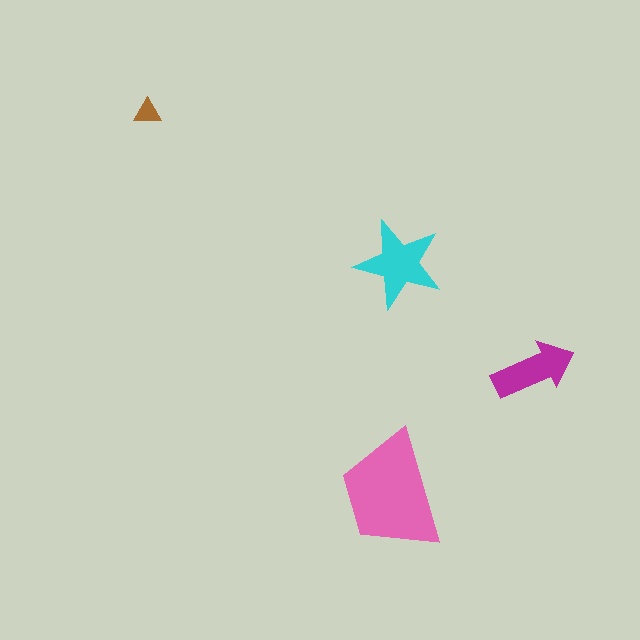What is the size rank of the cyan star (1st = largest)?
2nd.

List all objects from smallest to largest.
The brown triangle, the magenta arrow, the cyan star, the pink trapezoid.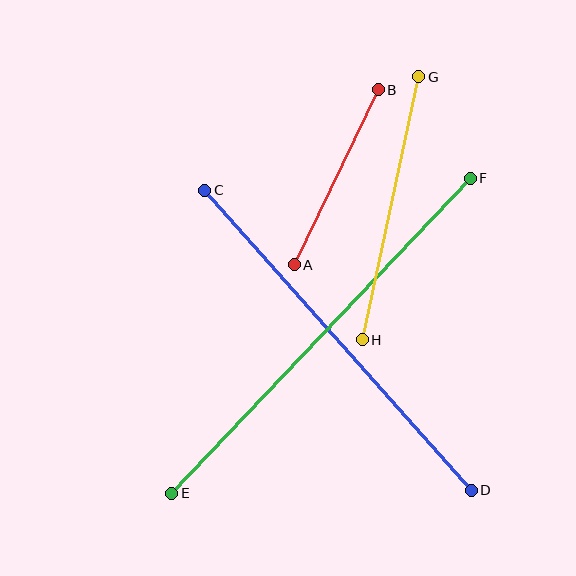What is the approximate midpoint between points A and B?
The midpoint is at approximately (336, 177) pixels.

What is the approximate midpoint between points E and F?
The midpoint is at approximately (321, 336) pixels.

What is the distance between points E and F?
The distance is approximately 434 pixels.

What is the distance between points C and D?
The distance is approximately 401 pixels.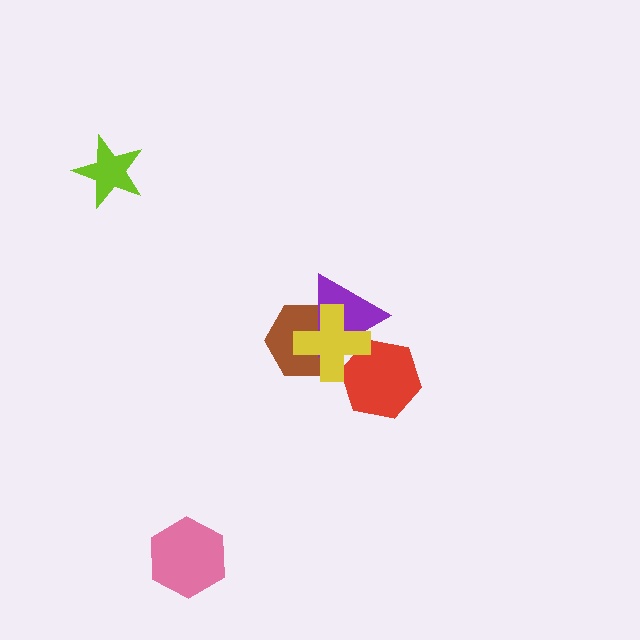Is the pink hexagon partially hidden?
No, no other shape covers it.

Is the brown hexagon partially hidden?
Yes, it is partially covered by another shape.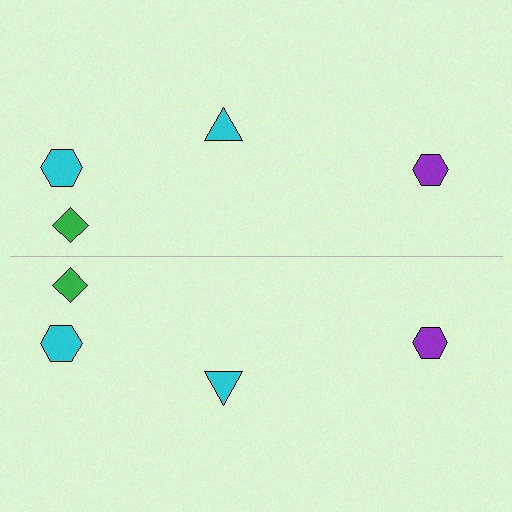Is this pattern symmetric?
Yes, this pattern has bilateral (reflection) symmetry.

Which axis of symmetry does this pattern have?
The pattern has a horizontal axis of symmetry running through the center of the image.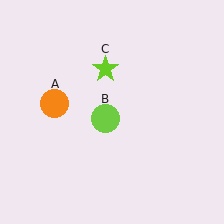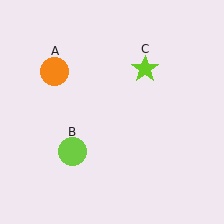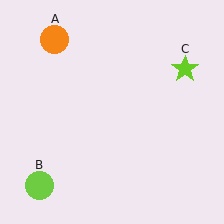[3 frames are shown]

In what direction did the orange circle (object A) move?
The orange circle (object A) moved up.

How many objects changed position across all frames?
3 objects changed position: orange circle (object A), lime circle (object B), lime star (object C).